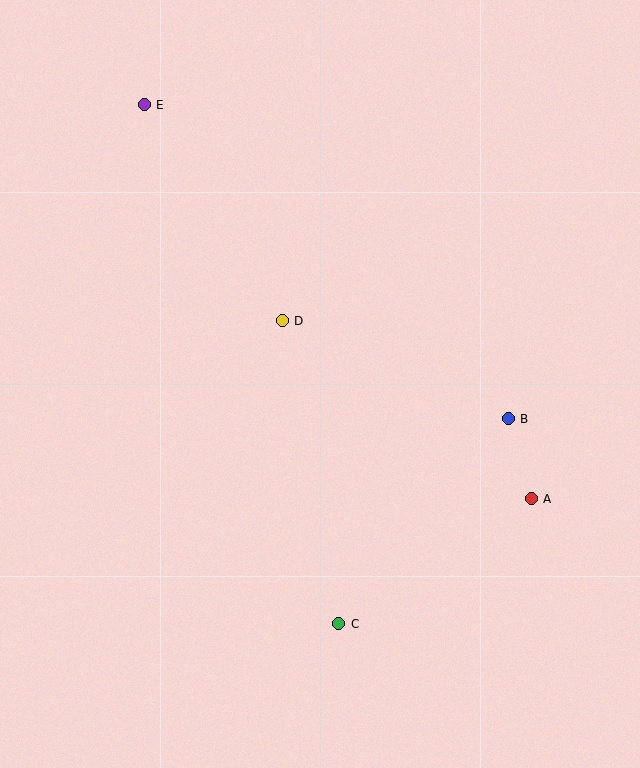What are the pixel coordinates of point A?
Point A is at (531, 499).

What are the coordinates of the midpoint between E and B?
The midpoint between E and B is at (326, 262).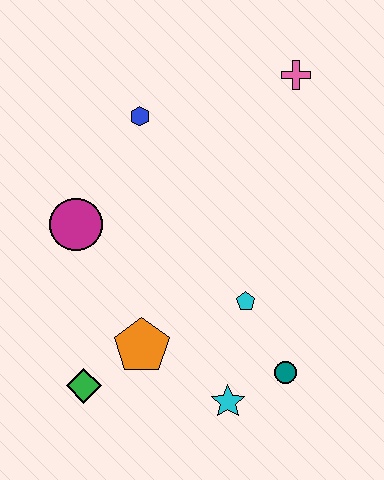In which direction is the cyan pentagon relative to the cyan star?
The cyan pentagon is above the cyan star.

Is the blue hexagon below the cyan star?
No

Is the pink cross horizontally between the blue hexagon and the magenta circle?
No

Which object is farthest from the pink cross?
The green diamond is farthest from the pink cross.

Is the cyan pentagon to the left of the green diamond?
No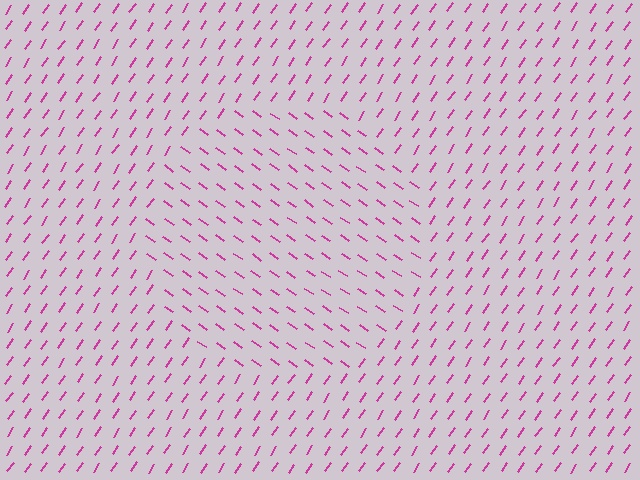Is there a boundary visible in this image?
Yes, there is a texture boundary formed by a change in line orientation.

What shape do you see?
I see a circle.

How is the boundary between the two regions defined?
The boundary is defined purely by a change in line orientation (approximately 90 degrees difference). All lines are the same color and thickness.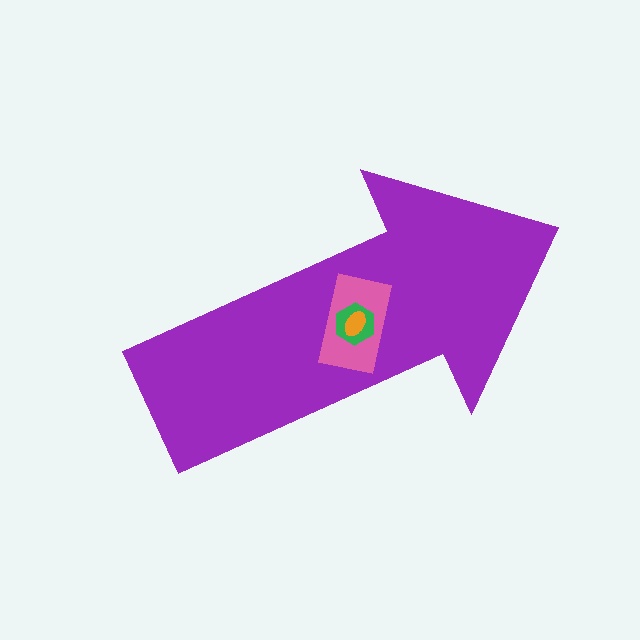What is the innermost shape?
The orange ellipse.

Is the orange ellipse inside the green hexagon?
Yes.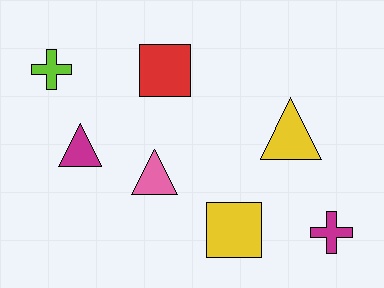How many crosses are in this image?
There are 2 crosses.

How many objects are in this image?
There are 7 objects.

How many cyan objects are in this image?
There are no cyan objects.